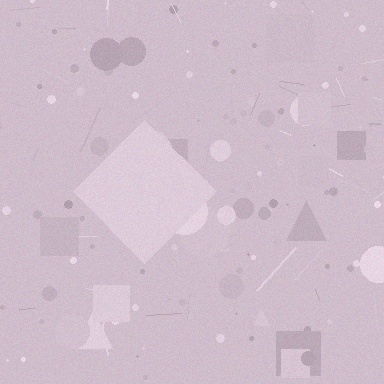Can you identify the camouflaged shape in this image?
The camouflaged shape is a diamond.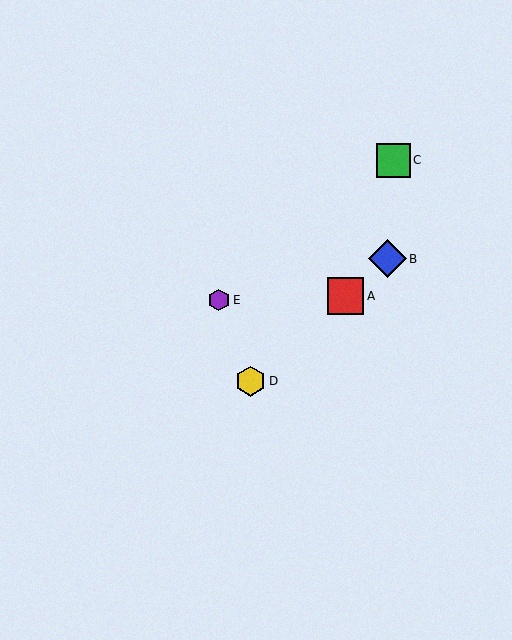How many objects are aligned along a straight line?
3 objects (A, B, D) are aligned along a straight line.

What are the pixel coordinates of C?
Object C is at (393, 160).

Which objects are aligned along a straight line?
Objects A, B, D are aligned along a straight line.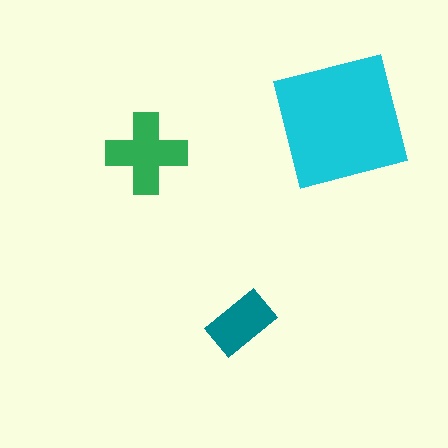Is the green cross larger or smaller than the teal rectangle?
Larger.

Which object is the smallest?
The teal rectangle.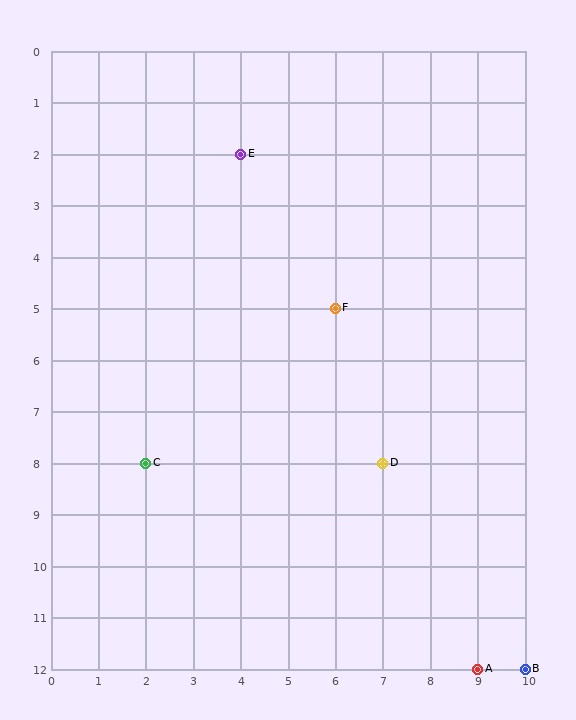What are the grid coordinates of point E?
Point E is at grid coordinates (4, 2).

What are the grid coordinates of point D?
Point D is at grid coordinates (7, 8).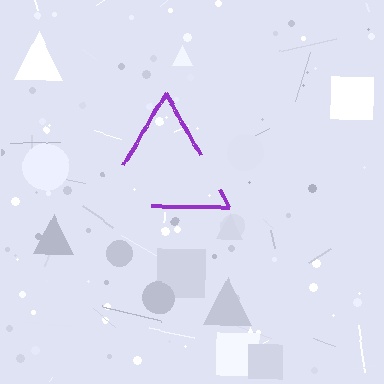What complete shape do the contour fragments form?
The contour fragments form a triangle.